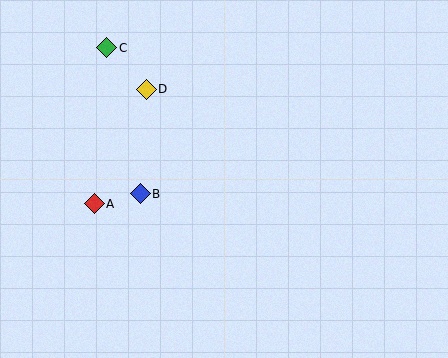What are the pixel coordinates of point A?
Point A is at (94, 204).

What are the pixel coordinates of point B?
Point B is at (140, 194).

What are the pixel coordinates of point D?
Point D is at (146, 89).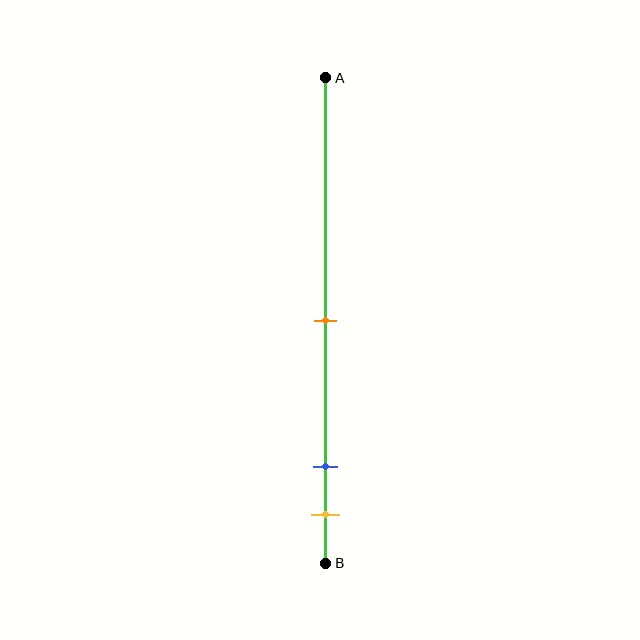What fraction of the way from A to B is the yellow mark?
The yellow mark is approximately 90% (0.9) of the way from A to B.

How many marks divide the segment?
There are 3 marks dividing the segment.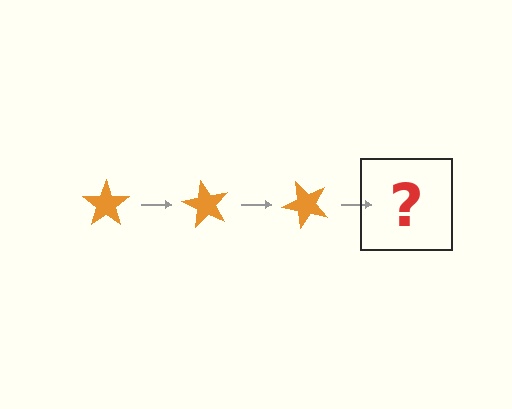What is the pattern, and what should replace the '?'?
The pattern is that the star rotates 60 degrees each step. The '?' should be an orange star rotated 180 degrees.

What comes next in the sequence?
The next element should be an orange star rotated 180 degrees.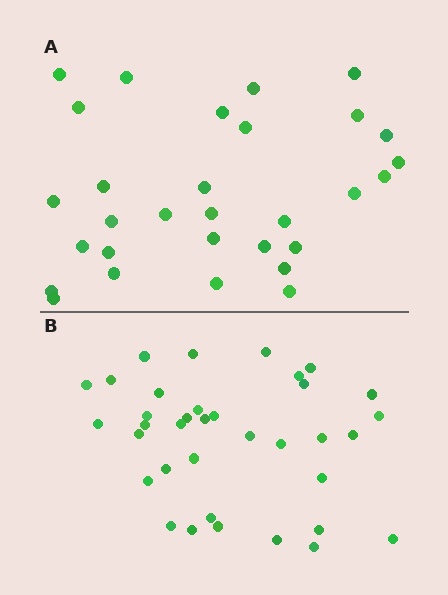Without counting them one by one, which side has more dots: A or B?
Region B (the bottom region) has more dots.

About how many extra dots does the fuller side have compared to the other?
Region B has about 6 more dots than region A.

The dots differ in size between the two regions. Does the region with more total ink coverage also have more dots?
No. Region A has more total ink coverage because its dots are larger, but region B actually contains more individual dots. Total area can be misleading — the number of items is what matters here.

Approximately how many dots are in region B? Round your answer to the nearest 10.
About 40 dots. (The exact count is 36, which rounds to 40.)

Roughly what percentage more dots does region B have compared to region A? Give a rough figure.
About 20% more.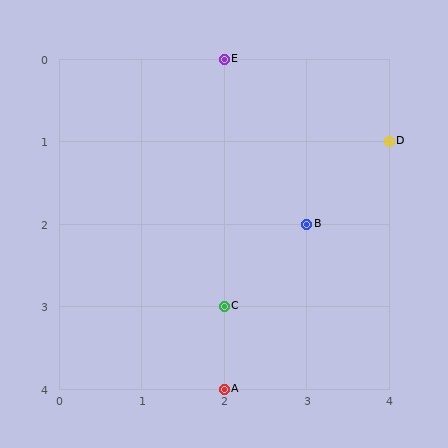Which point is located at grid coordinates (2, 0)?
Point E is at (2, 0).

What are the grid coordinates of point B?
Point B is at grid coordinates (3, 2).